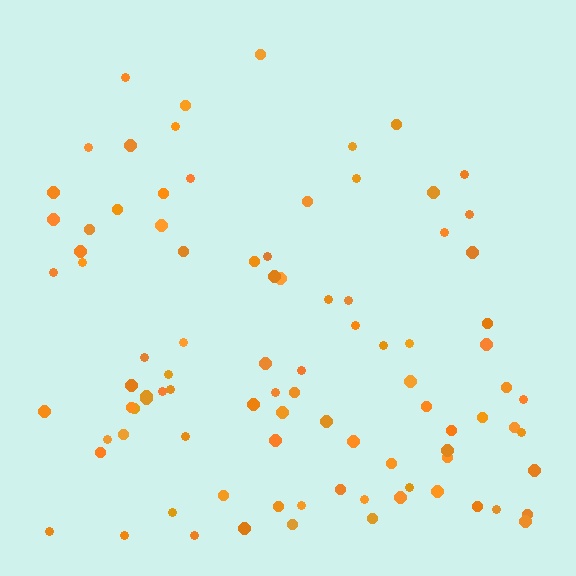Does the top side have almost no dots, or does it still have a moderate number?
Still a moderate number, just noticeably fewer than the bottom.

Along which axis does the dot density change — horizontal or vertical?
Vertical.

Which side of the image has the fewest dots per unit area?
The top.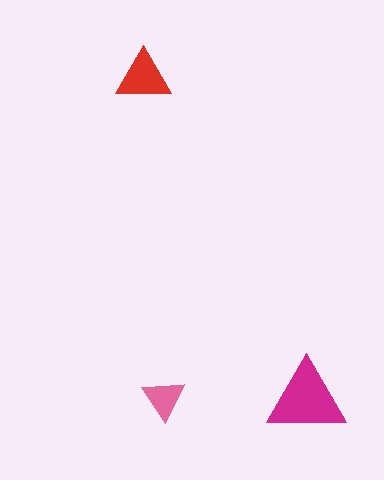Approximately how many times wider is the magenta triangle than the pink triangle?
About 2 times wider.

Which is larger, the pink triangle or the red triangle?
The red one.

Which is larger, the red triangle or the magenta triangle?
The magenta one.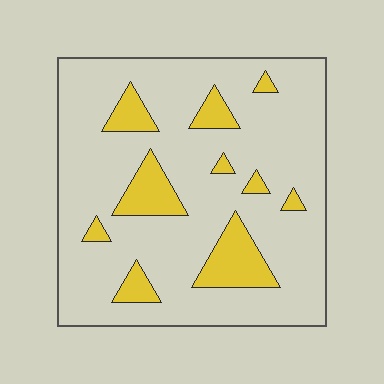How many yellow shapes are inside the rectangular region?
10.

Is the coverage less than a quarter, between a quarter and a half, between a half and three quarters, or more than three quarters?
Less than a quarter.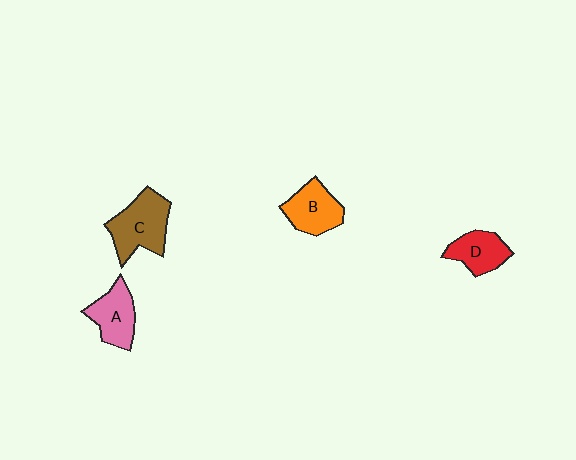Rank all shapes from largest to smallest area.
From largest to smallest: C (brown), B (orange), A (pink), D (red).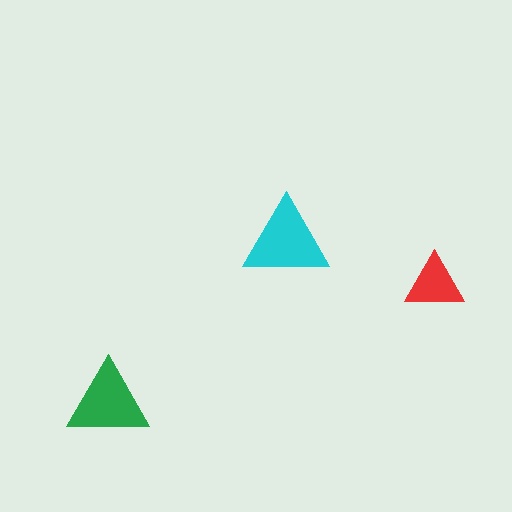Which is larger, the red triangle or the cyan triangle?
The cyan one.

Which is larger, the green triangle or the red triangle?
The green one.